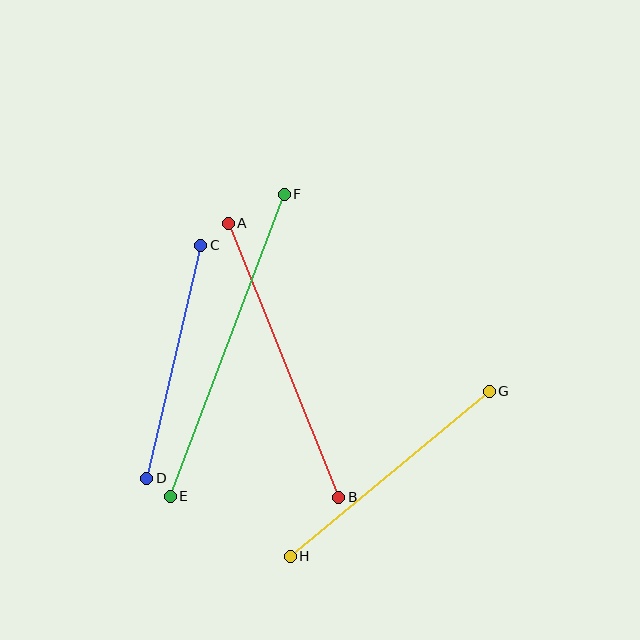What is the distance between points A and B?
The distance is approximately 296 pixels.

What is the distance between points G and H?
The distance is approximately 258 pixels.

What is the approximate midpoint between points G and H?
The midpoint is at approximately (390, 474) pixels.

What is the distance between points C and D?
The distance is approximately 239 pixels.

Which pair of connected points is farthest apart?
Points E and F are farthest apart.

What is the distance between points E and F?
The distance is approximately 323 pixels.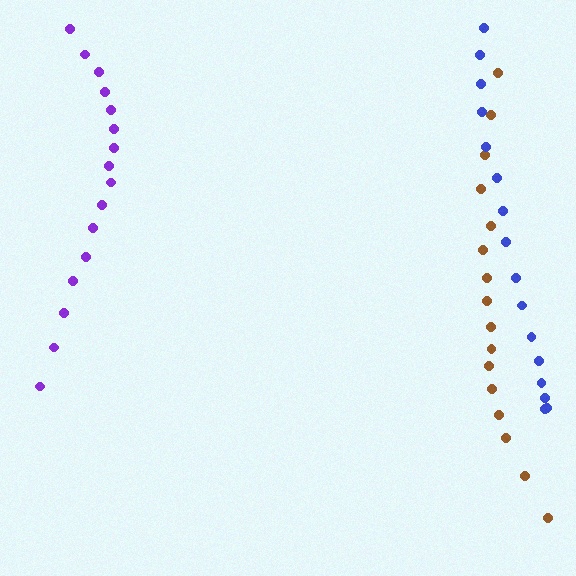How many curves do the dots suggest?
There are 3 distinct paths.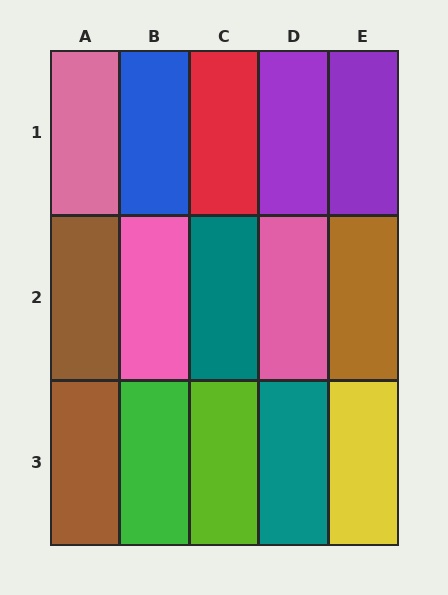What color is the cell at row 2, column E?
Brown.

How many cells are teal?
2 cells are teal.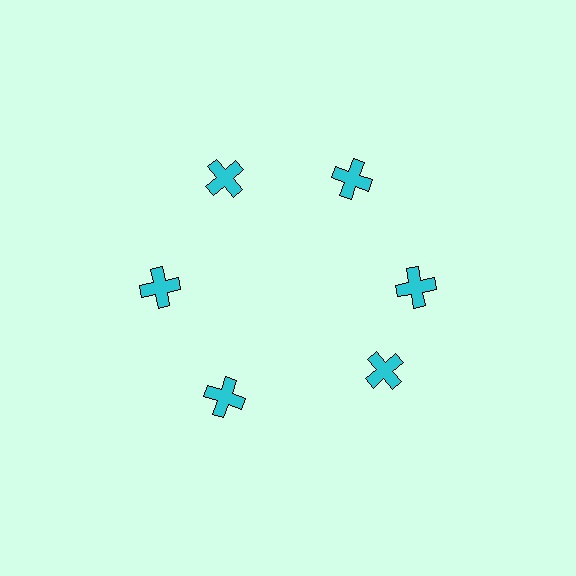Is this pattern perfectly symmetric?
No. The 6 cyan crosses are arranged in a ring, but one element near the 5 o'clock position is rotated out of alignment along the ring, breaking the 6-fold rotational symmetry.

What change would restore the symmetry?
The symmetry would be restored by rotating it back into even spacing with its neighbors so that all 6 crosses sit at equal angles and equal distance from the center.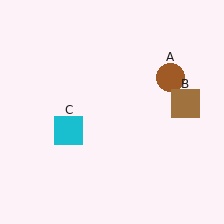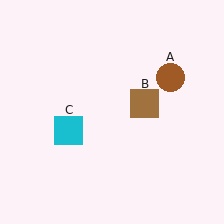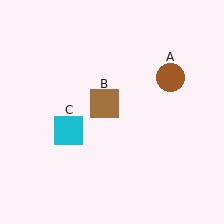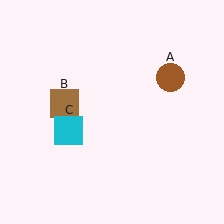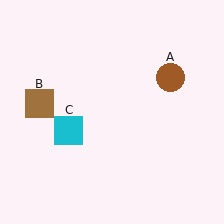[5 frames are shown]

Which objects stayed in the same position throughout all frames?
Brown circle (object A) and cyan square (object C) remained stationary.